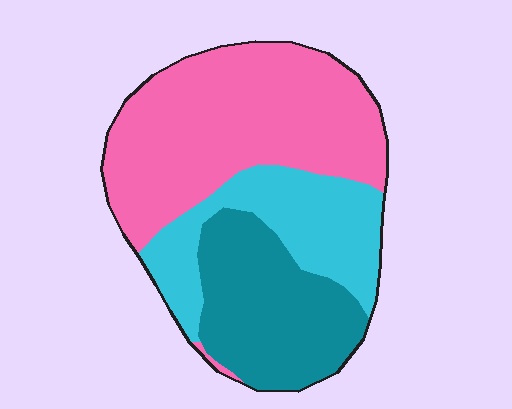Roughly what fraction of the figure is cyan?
Cyan takes up about one quarter (1/4) of the figure.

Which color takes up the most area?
Pink, at roughly 50%.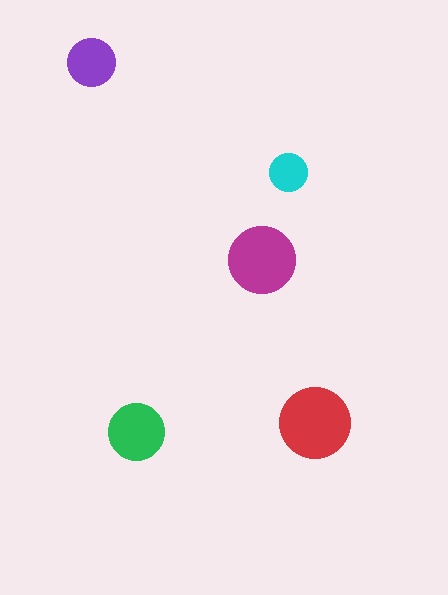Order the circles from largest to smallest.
the red one, the magenta one, the green one, the purple one, the cyan one.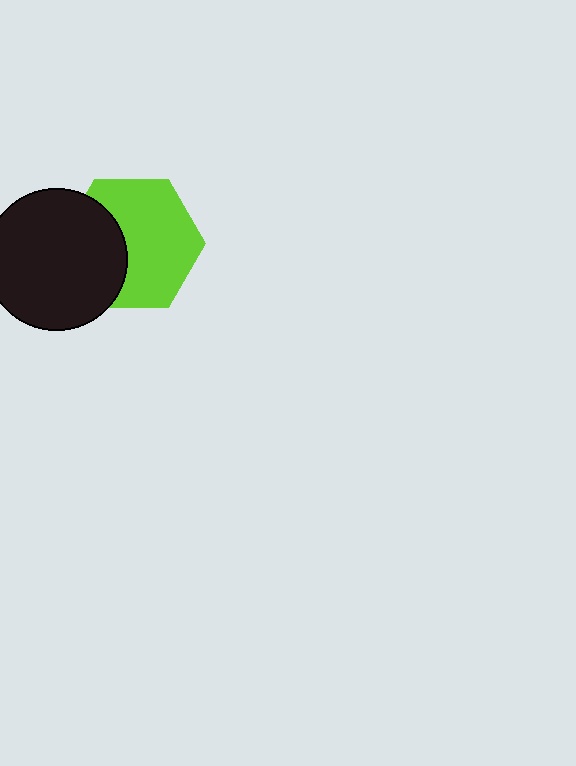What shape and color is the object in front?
The object in front is a black circle.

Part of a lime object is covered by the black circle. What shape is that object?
It is a hexagon.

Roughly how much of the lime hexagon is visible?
About half of it is visible (roughly 65%).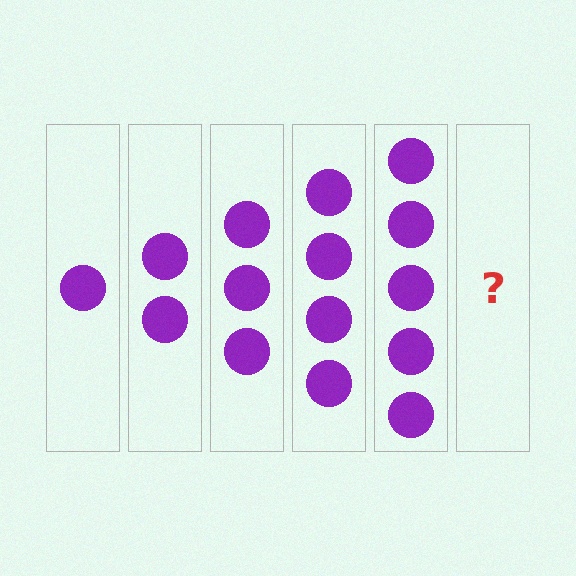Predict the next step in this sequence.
The next step is 6 circles.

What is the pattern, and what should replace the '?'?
The pattern is that each step adds one more circle. The '?' should be 6 circles.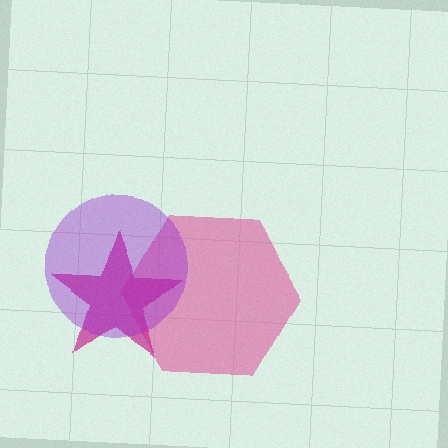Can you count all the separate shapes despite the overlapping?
Yes, there are 3 separate shapes.